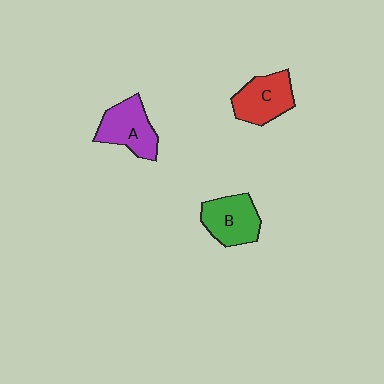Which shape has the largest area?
Shape A (purple).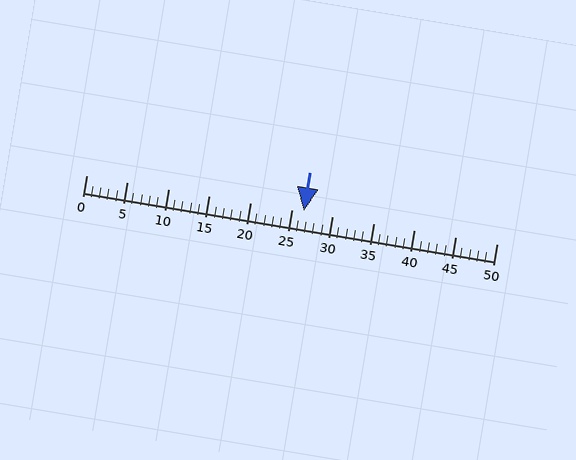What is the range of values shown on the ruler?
The ruler shows values from 0 to 50.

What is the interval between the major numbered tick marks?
The major tick marks are spaced 5 units apart.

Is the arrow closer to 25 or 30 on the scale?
The arrow is closer to 25.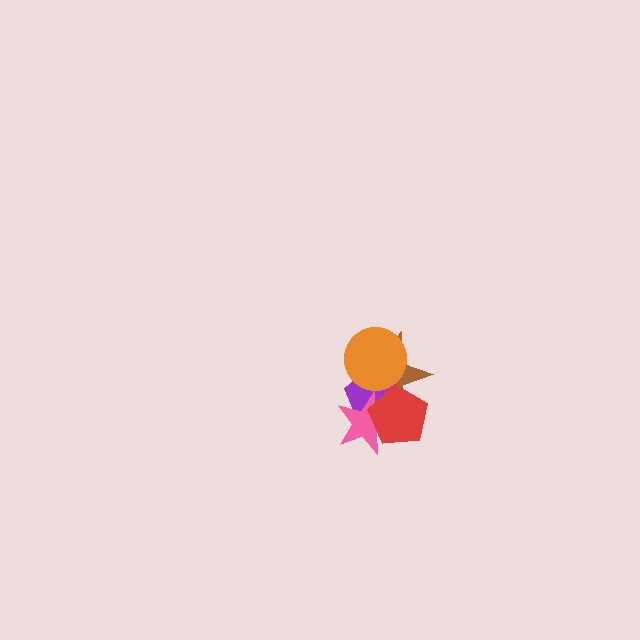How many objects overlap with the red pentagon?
3 objects overlap with the red pentagon.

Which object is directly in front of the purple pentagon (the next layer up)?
The orange circle is directly in front of the purple pentagon.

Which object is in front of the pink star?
The red pentagon is in front of the pink star.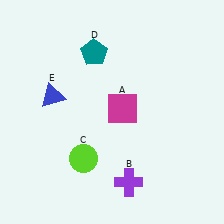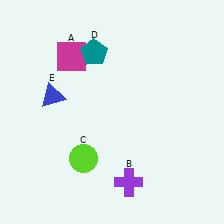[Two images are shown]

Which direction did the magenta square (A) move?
The magenta square (A) moved up.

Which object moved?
The magenta square (A) moved up.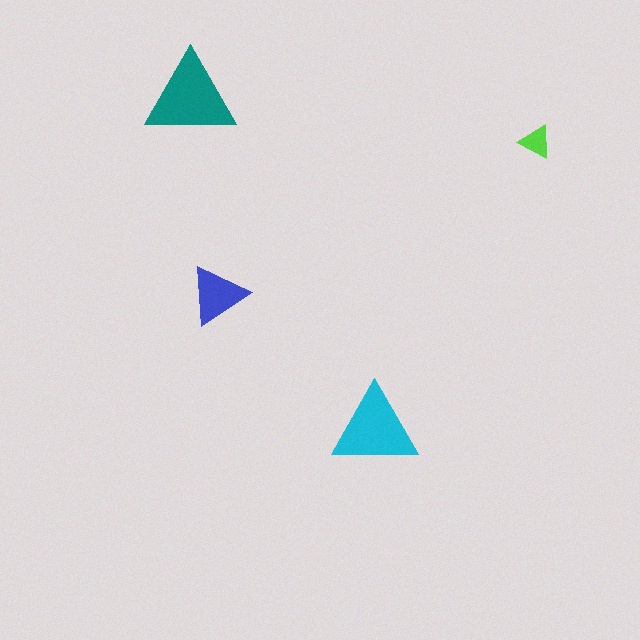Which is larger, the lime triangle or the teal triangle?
The teal one.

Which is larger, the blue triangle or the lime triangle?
The blue one.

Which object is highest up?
The teal triangle is topmost.